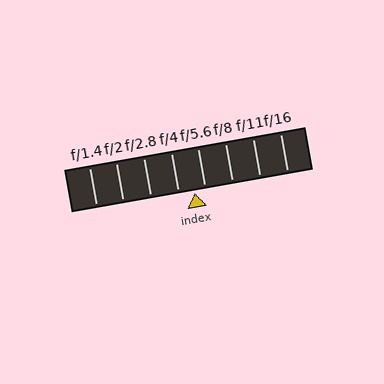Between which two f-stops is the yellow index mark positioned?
The index mark is between f/4 and f/5.6.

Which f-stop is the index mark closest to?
The index mark is closest to f/5.6.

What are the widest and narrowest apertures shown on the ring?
The widest aperture shown is f/1.4 and the narrowest is f/16.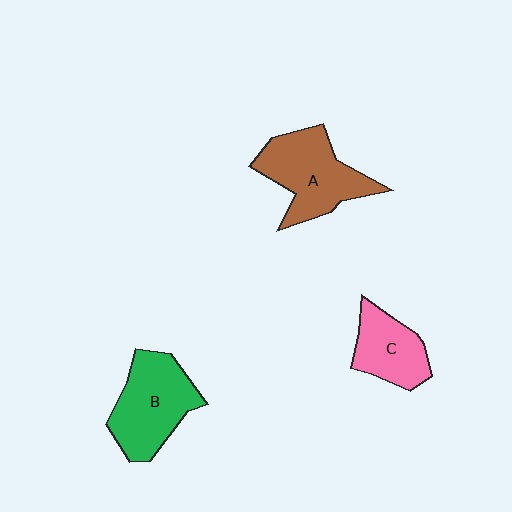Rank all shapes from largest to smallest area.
From largest to smallest: A (brown), B (green), C (pink).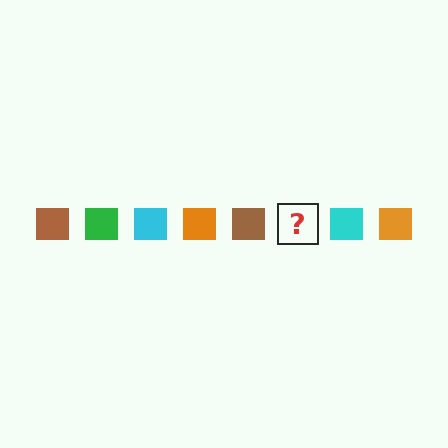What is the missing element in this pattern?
The missing element is a green square.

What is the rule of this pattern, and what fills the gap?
The rule is that the pattern cycles through brown, green, cyan, orange squares. The gap should be filled with a green square.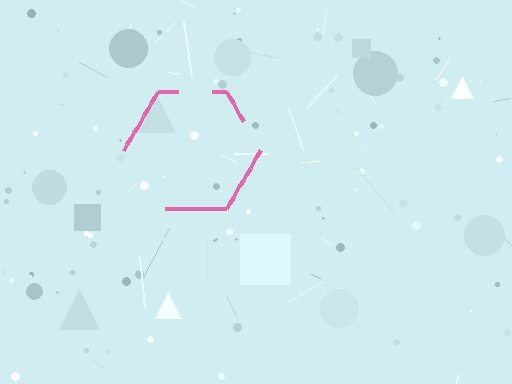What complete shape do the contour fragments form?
The contour fragments form a hexagon.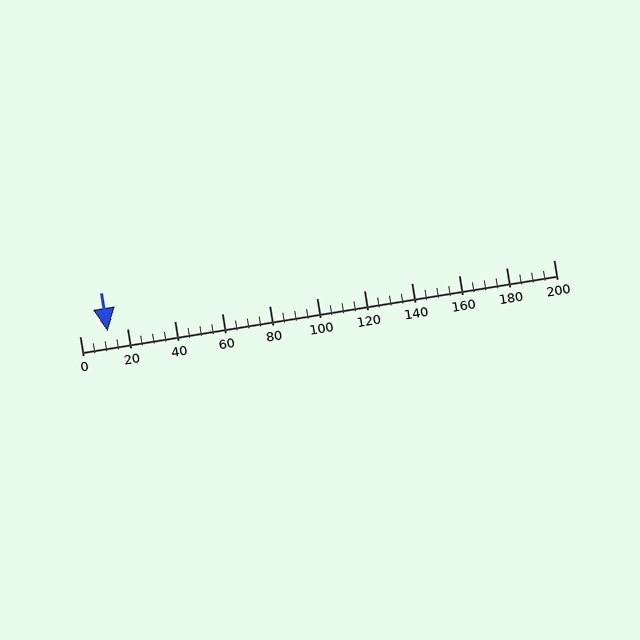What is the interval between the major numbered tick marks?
The major tick marks are spaced 20 units apart.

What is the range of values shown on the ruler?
The ruler shows values from 0 to 200.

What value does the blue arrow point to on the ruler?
The blue arrow points to approximately 12.